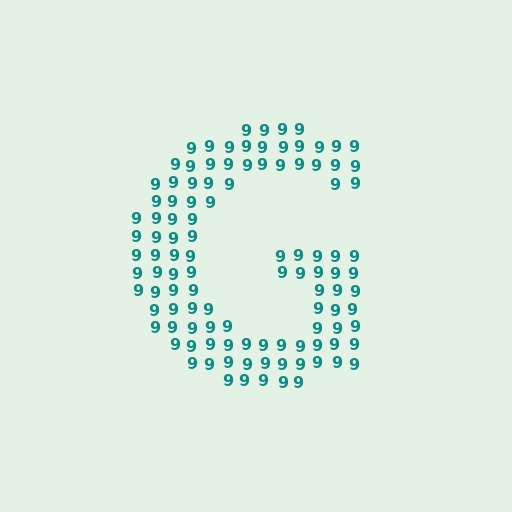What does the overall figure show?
The overall figure shows the letter G.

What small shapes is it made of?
It is made of small digit 9's.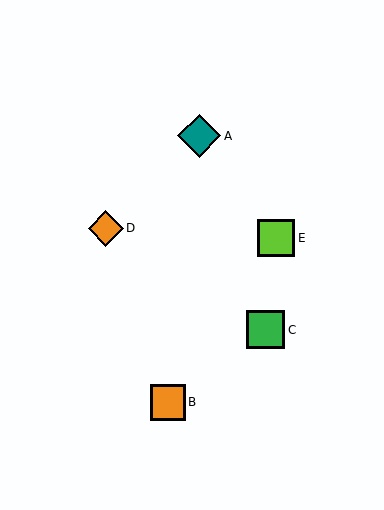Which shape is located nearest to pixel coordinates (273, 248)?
The lime square (labeled E) at (276, 238) is nearest to that location.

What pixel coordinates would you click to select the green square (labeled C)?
Click at (266, 330) to select the green square C.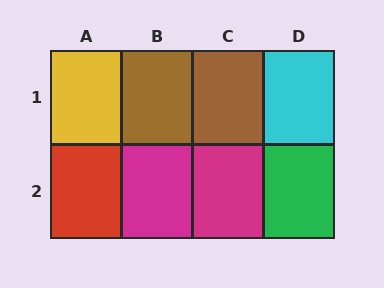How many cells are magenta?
2 cells are magenta.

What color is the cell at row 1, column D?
Cyan.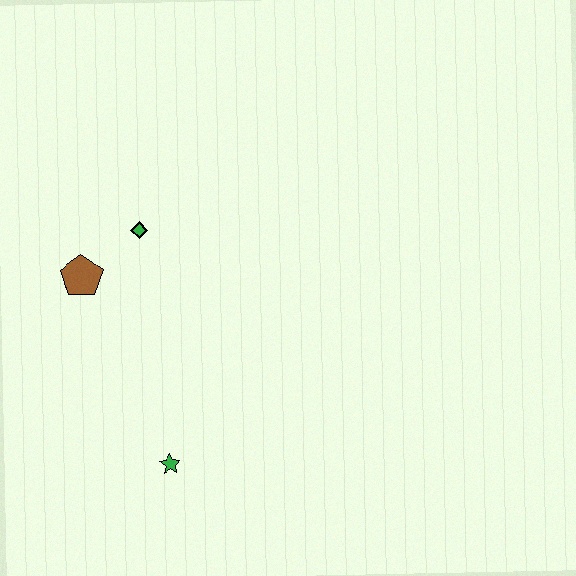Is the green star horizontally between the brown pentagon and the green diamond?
No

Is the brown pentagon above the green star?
Yes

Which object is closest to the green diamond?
The brown pentagon is closest to the green diamond.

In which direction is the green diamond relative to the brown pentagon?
The green diamond is to the right of the brown pentagon.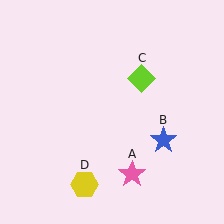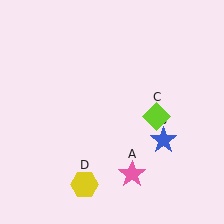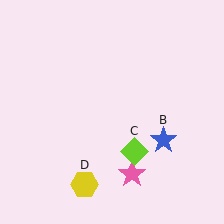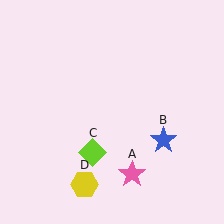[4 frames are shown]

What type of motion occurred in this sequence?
The lime diamond (object C) rotated clockwise around the center of the scene.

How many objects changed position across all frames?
1 object changed position: lime diamond (object C).